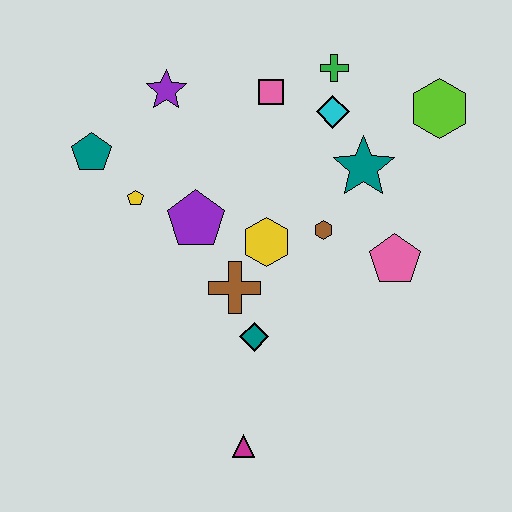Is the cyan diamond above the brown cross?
Yes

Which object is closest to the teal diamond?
The brown cross is closest to the teal diamond.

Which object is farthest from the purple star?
The magenta triangle is farthest from the purple star.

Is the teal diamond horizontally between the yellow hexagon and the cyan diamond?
No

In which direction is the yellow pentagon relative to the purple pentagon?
The yellow pentagon is to the left of the purple pentagon.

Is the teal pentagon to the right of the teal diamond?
No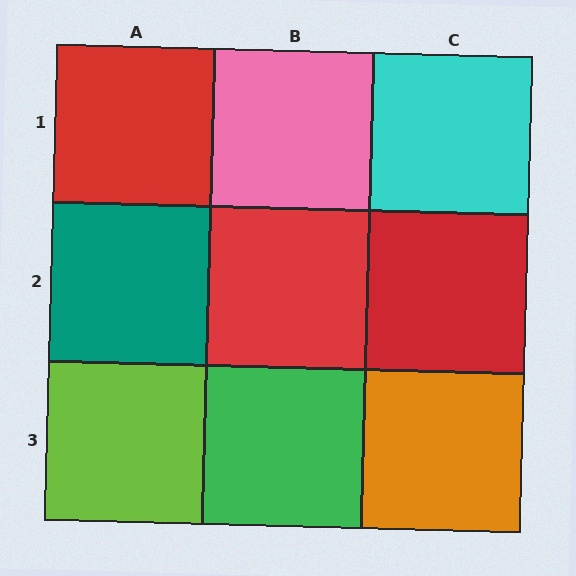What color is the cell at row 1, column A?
Red.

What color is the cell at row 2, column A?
Teal.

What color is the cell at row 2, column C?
Red.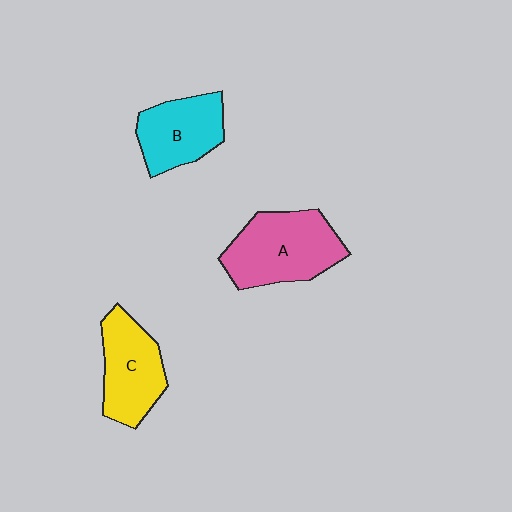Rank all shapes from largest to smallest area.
From largest to smallest: A (pink), C (yellow), B (cyan).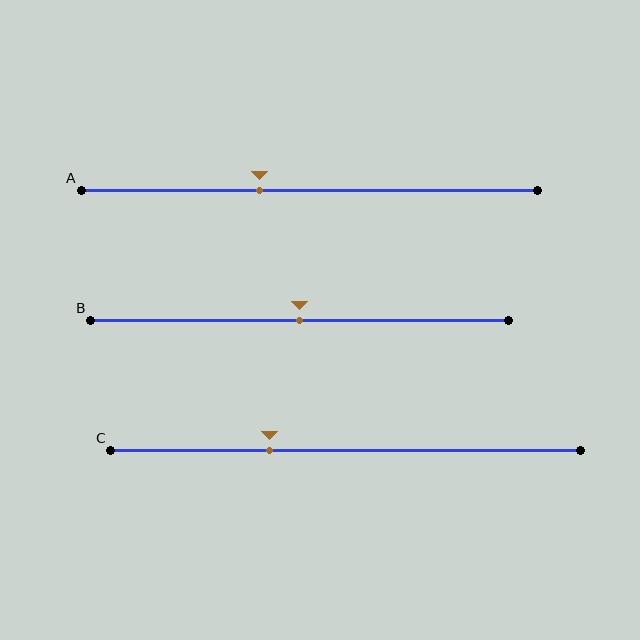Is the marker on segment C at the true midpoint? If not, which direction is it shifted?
No, the marker on segment C is shifted to the left by about 16% of the segment length.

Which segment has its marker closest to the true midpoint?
Segment B has its marker closest to the true midpoint.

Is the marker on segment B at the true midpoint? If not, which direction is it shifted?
Yes, the marker on segment B is at the true midpoint.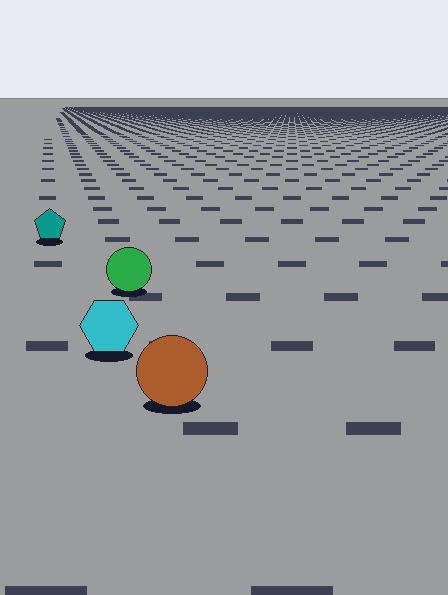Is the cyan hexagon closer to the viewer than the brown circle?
No. The brown circle is closer — you can tell from the texture gradient: the ground texture is coarser near it.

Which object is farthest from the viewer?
The teal pentagon is farthest from the viewer. It appears smaller and the ground texture around it is denser.